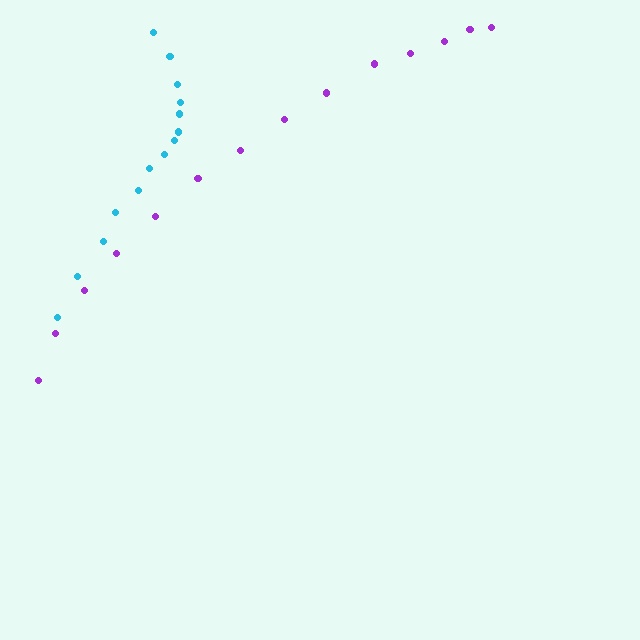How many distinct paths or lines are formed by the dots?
There are 2 distinct paths.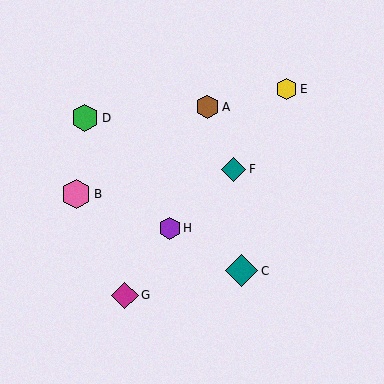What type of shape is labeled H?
Shape H is a purple hexagon.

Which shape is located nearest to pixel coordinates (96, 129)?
The green hexagon (labeled D) at (85, 118) is nearest to that location.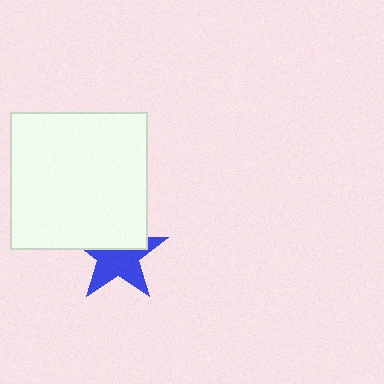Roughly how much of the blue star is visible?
About half of it is visible (roughly 60%).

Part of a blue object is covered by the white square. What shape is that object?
It is a star.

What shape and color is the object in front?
The object in front is a white square.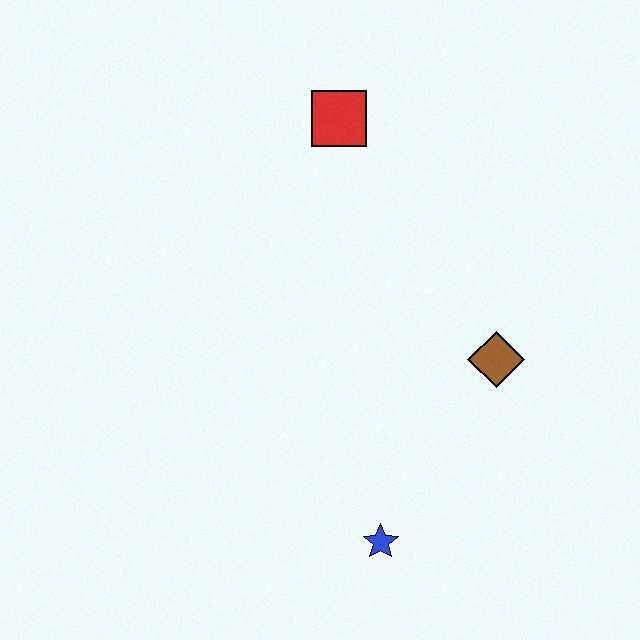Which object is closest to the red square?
The brown diamond is closest to the red square.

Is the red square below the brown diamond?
No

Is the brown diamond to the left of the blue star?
No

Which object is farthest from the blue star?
The red square is farthest from the blue star.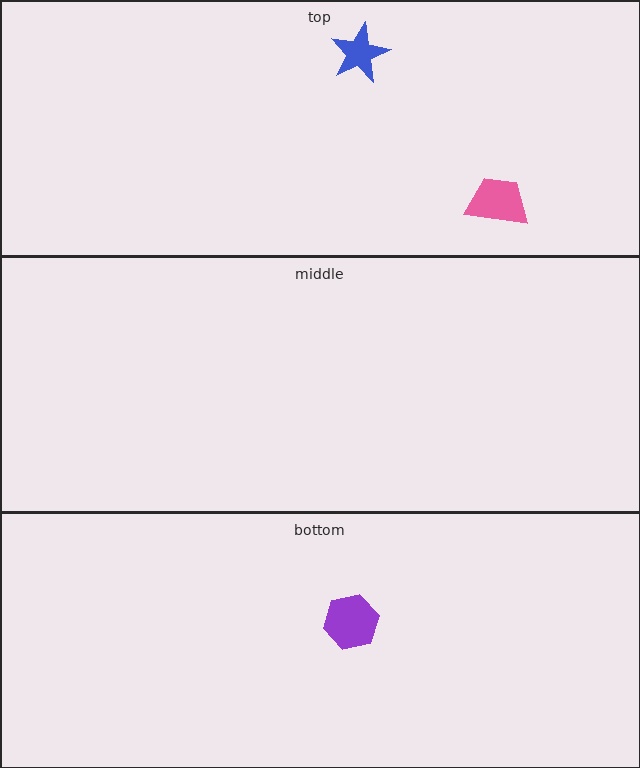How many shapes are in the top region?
2.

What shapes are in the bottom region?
The purple hexagon.